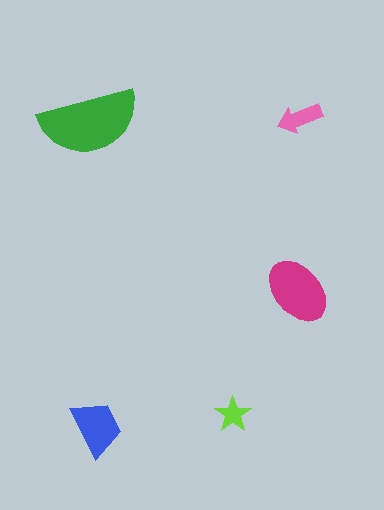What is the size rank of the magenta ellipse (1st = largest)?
2nd.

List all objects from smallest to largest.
The lime star, the pink arrow, the blue trapezoid, the magenta ellipse, the green semicircle.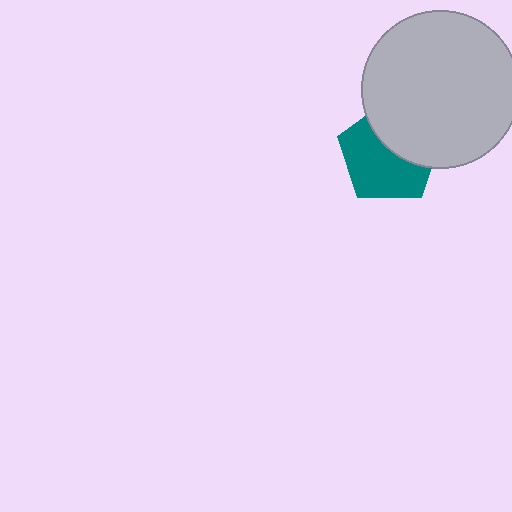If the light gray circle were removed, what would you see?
You would see the complete teal pentagon.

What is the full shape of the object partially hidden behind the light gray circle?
The partially hidden object is a teal pentagon.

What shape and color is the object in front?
The object in front is a light gray circle.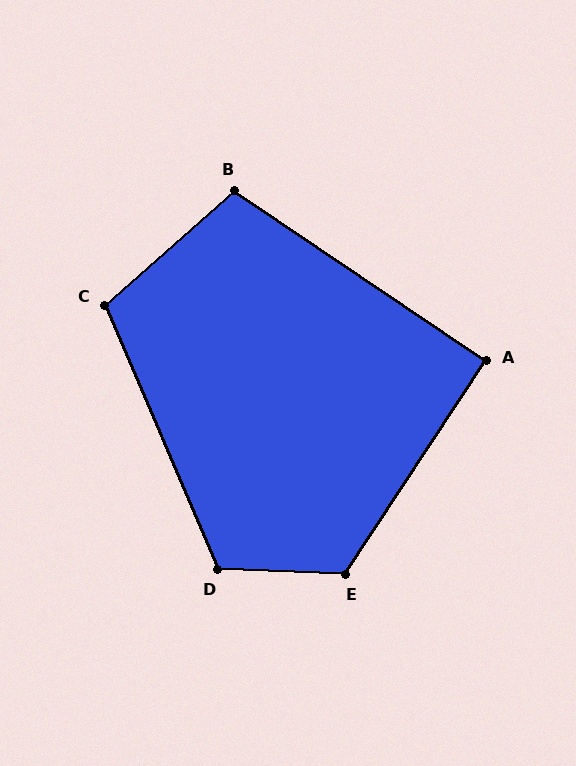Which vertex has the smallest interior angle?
A, at approximately 91 degrees.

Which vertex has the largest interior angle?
E, at approximately 121 degrees.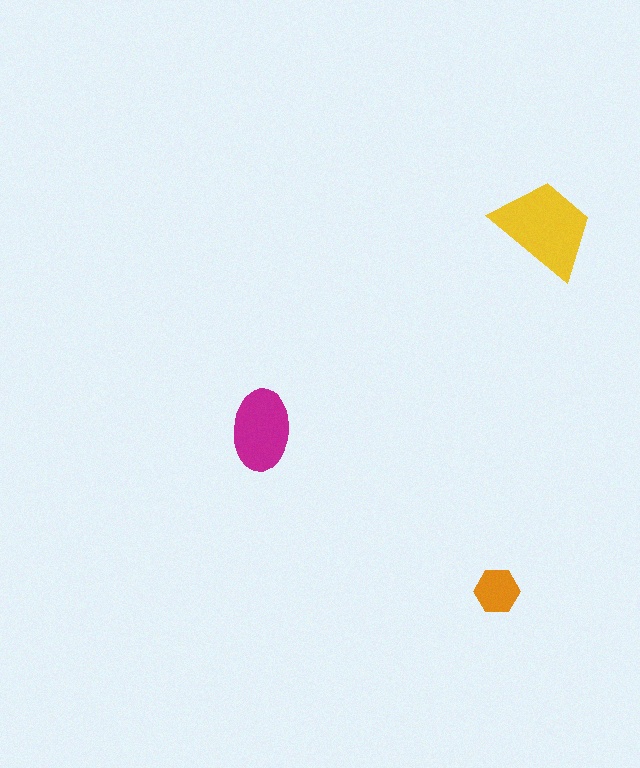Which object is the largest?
The yellow trapezoid.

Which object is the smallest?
The orange hexagon.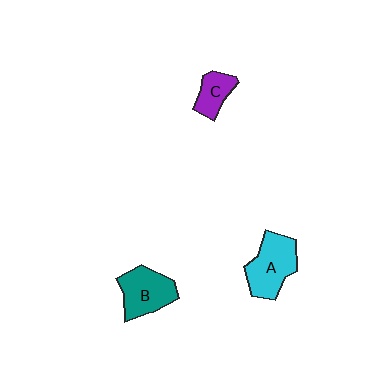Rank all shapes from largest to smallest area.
From largest to smallest: A (cyan), B (teal), C (purple).